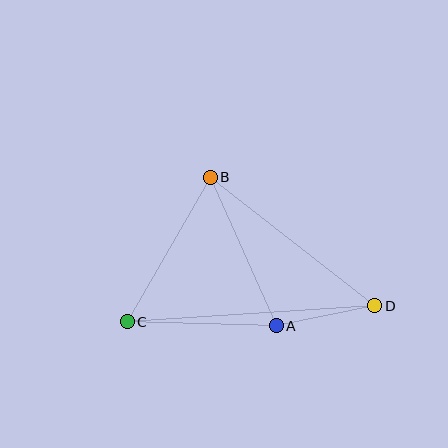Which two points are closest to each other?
Points A and D are closest to each other.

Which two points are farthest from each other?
Points C and D are farthest from each other.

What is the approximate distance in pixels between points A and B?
The distance between A and B is approximately 162 pixels.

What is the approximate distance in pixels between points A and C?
The distance between A and C is approximately 149 pixels.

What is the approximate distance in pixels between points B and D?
The distance between B and D is approximately 209 pixels.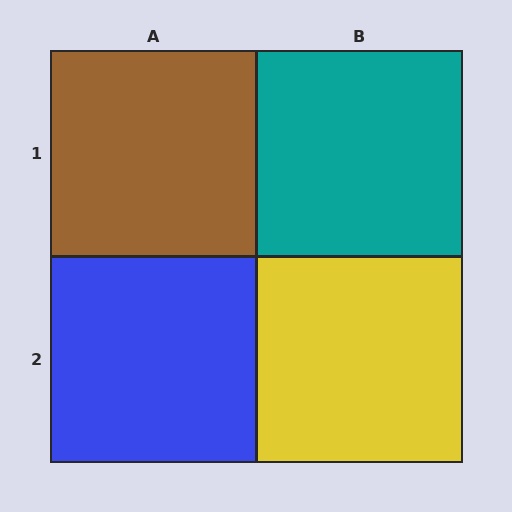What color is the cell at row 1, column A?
Brown.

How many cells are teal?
1 cell is teal.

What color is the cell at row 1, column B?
Teal.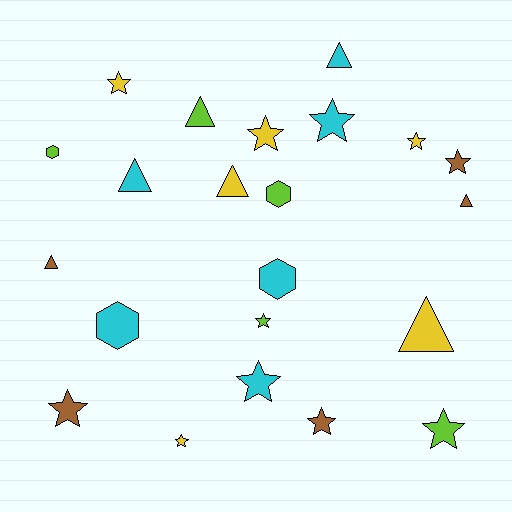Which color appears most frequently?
Cyan, with 6 objects.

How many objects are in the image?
There are 22 objects.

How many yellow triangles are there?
There are 2 yellow triangles.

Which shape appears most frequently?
Star, with 11 objects.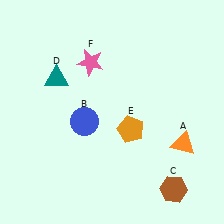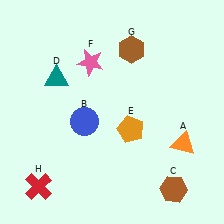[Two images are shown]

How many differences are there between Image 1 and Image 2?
There are 2 differences between the two images.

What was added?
A brown hexagon (G), a red cross (H) were added in Image 2.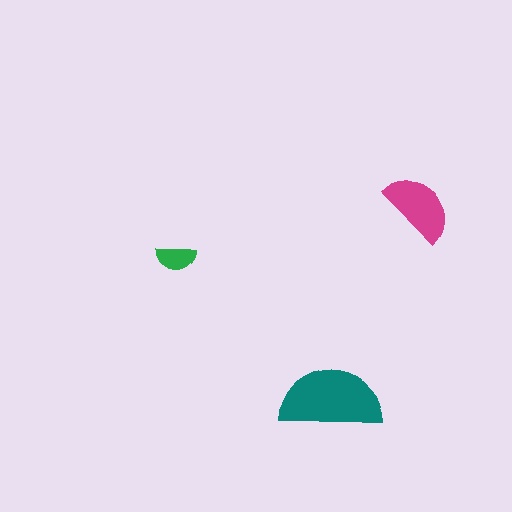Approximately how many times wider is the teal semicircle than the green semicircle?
About 2.5 times wider.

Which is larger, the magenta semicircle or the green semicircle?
The magenta one.